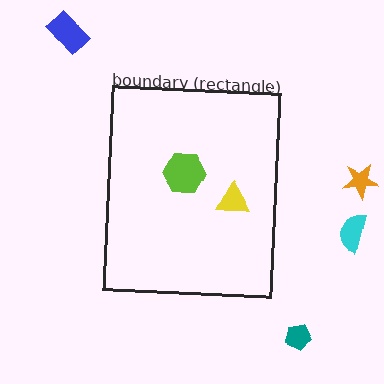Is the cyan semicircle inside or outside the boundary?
Outside.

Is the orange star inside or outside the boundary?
Outside.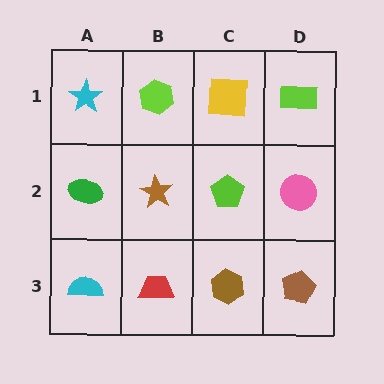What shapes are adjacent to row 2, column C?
A yellow square (row 1, column C), a brown hexagon (row 3, column C), a brown star (row 2, column B), a pink circle (row 2, column D).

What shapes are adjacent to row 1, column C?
A lime pentagon (row 2, column C), a lime hexagon (row 1, column B), a lime rectangle (row 1, column D).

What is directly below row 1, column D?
A pink circle.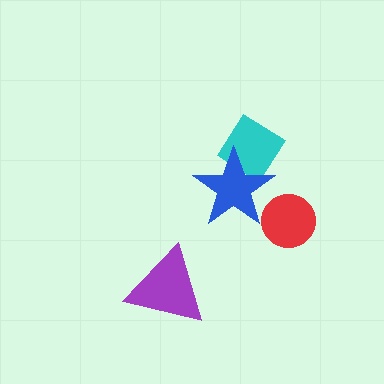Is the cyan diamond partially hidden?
Yes, it is partially covered by another shape.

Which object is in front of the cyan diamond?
The blue star is in front of the cyan diamond.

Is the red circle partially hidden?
No, no other shape covers it.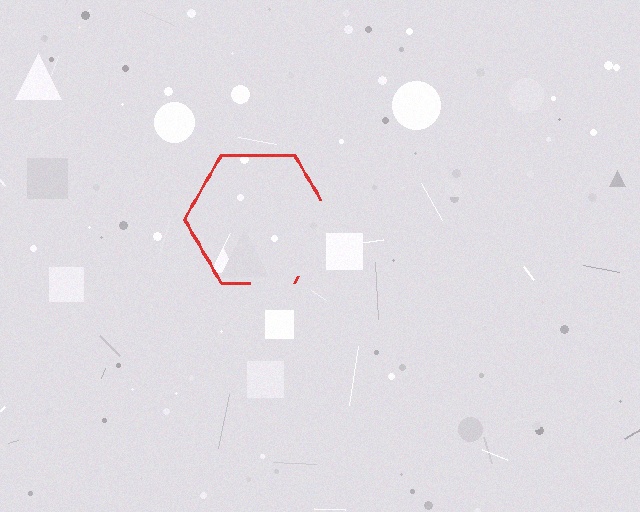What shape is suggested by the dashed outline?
The dashed outline suggests a hexagon.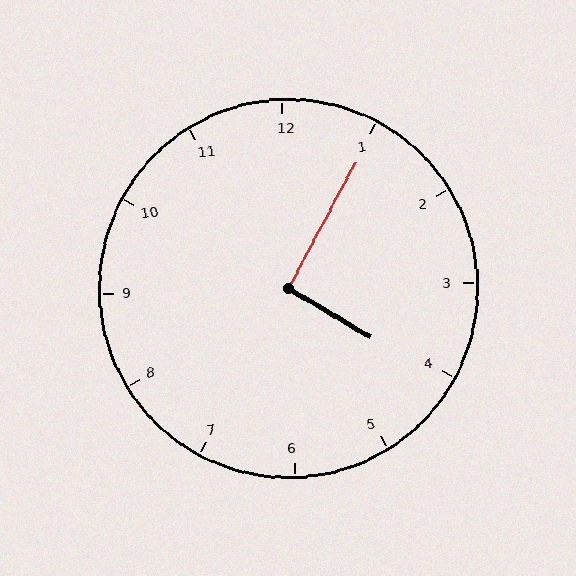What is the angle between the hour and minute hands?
Approximately 92 degrees.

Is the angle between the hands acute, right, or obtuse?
It is right.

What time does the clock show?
4:05.